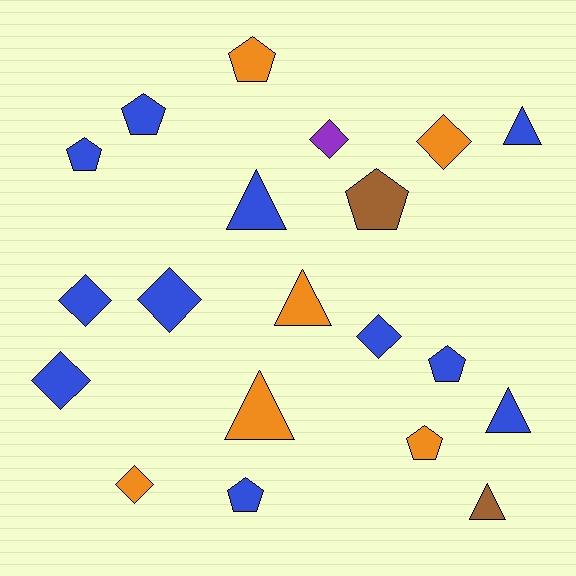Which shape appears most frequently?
Diamond, with 7 objects.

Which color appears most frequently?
Blue, with 11 objects.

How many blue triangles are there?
There are 3 blue triangles.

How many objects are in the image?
There are 20 objects.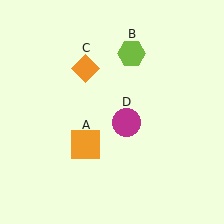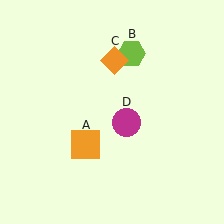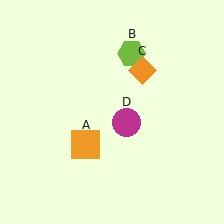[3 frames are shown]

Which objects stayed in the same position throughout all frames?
Orange square (object A) and lime hexagon (object B) and magenta circle (object D) remained stationary.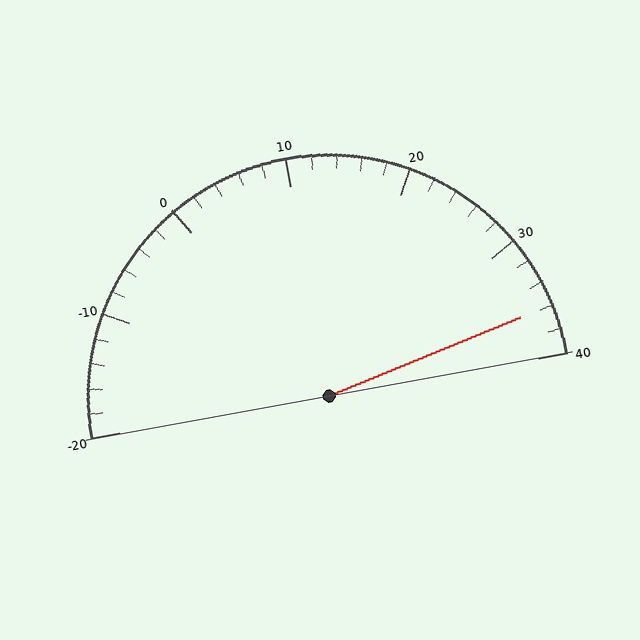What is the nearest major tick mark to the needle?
The nearest major tick mark is 40.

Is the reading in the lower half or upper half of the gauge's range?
The reading is in the upper half of the range (-20 to 40).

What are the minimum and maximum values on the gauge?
The gauge ranges from -20 to 40.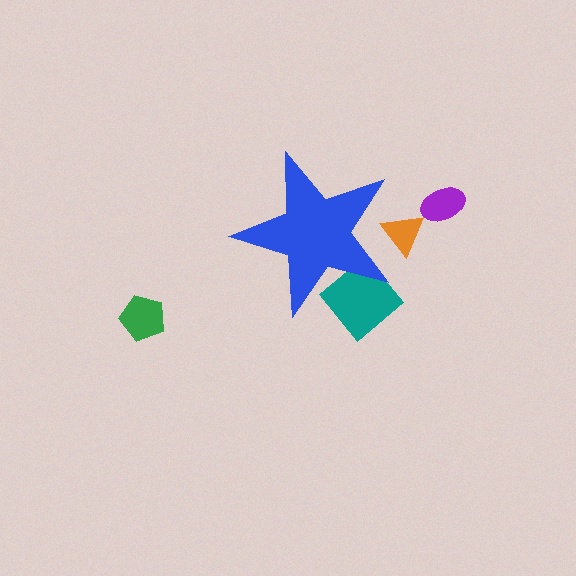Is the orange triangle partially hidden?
Yes, the orange triangle is partially hidden behind the blue star.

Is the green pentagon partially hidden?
No, the green pentagon is fully visible.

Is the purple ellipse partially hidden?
No, the purple ellipse is fully visible.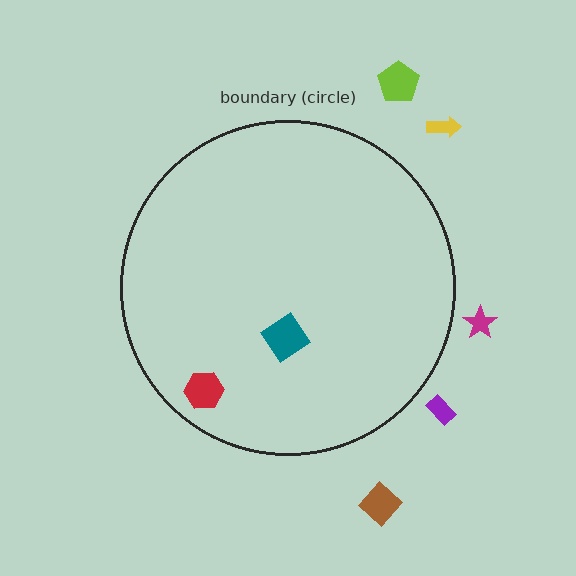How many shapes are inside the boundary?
2 inside, 5 outside.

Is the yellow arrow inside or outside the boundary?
Outside.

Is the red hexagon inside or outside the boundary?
Inside.